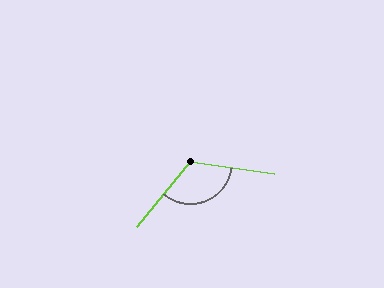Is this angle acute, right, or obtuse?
It is obtuse.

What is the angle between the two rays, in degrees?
Approximately 122 degrees.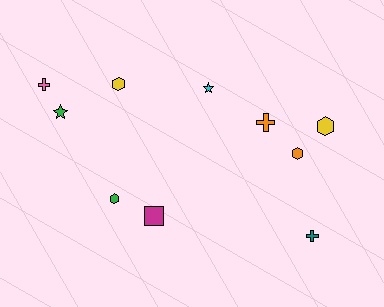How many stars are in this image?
There are 2 stars.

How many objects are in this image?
There are 10 objects.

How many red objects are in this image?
There are no red objects.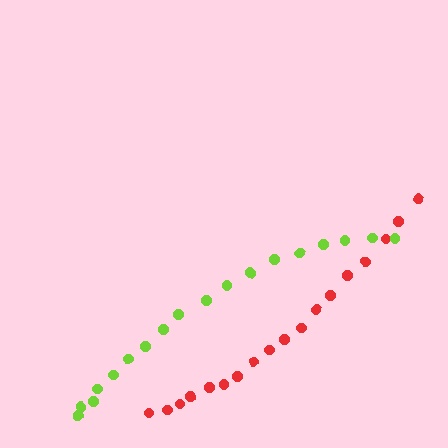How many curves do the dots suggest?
There are 2 distinct paths.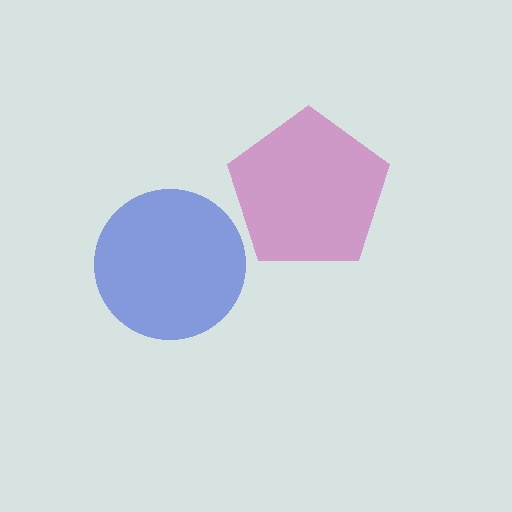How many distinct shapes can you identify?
There are 2 distinct shapes: a magenta pentagon, a blue circle.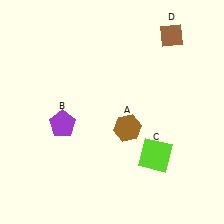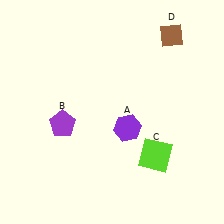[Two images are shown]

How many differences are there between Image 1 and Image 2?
There is 1 difference between the two images.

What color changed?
The hexagon (A) changed from brown in Image 1 to purple in Image 2.